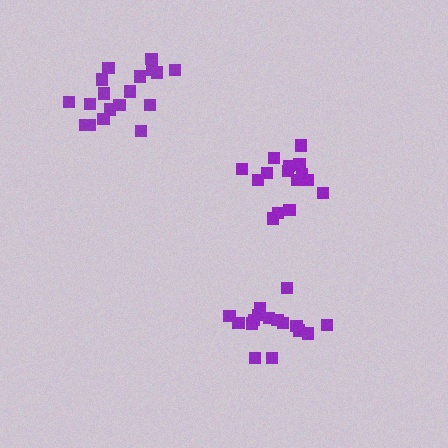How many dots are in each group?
Group 1: 16 dots, Group 2: 15 dots, Group 3: 18 dots (49 total).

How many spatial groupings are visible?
There are 3 spatial groupings.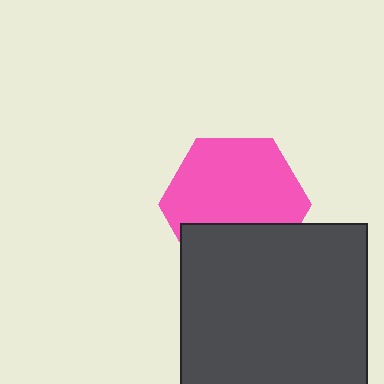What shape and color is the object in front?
The object in front is a dark gray square.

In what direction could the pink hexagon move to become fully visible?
The pink hexagon could move up. That would shift it out from behind the dark gray square entirely.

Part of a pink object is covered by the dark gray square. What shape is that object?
It is a hexagon.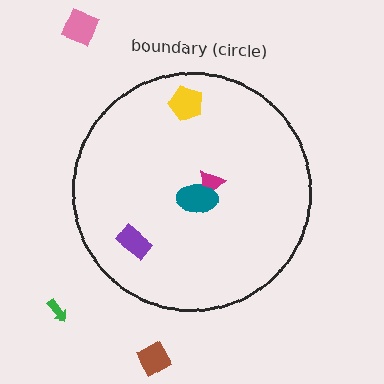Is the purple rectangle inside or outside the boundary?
Inside.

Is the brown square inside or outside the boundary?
Outside.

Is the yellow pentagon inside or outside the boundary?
Inside.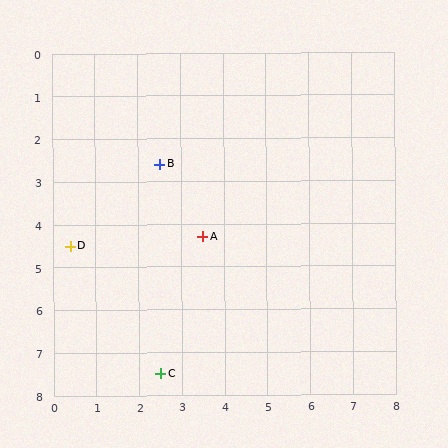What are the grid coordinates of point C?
Point C is at approximately (2.5, 7.5).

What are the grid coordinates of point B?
Point B is at approximately (2.5, 2.6).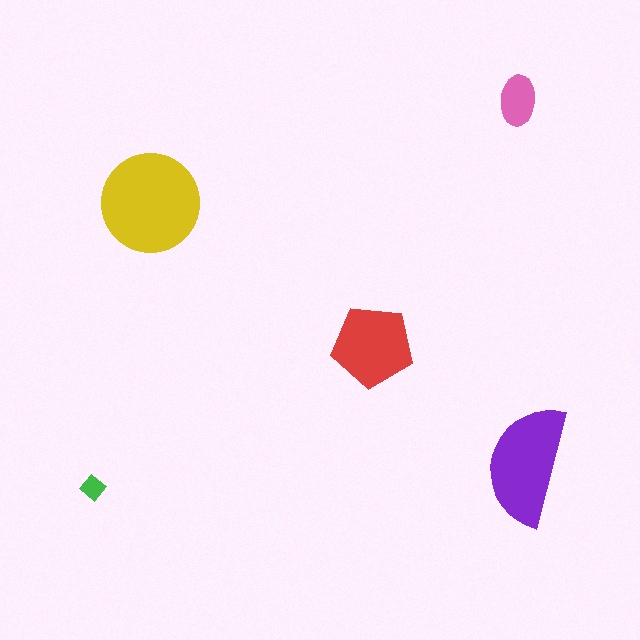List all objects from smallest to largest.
The green diamond, the pink ellipse, the red pentagon, the purple semicircle, the yellow circle.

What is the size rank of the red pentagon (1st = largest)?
3rd.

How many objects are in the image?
There are 5 objects in the image.